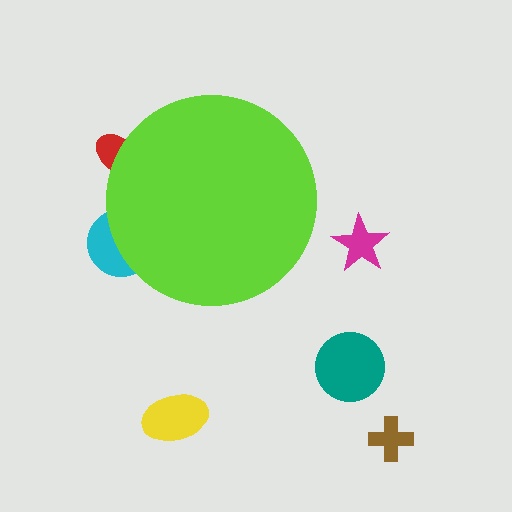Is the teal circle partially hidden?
No, the teal circle is fully visible.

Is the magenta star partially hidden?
No, the magenta star is fully visible.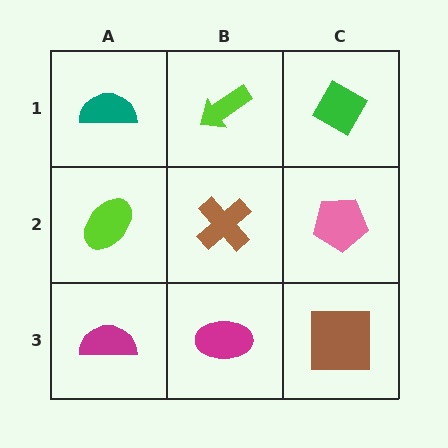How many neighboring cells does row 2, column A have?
3.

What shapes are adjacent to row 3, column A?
A lime ellipse (row 2, column A), a magenta ellipse (row 3, column B).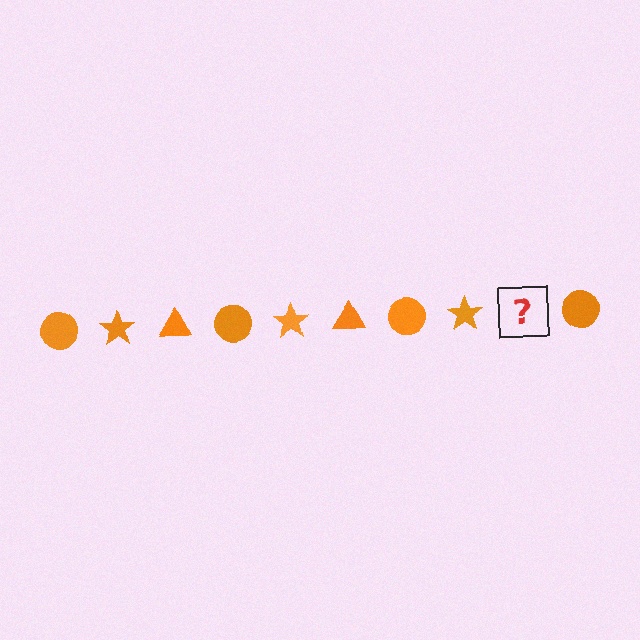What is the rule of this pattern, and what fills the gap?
The rule is that the pattern cycles through circle, star, triangle shapes in orange. The gap should be filled with an orange triangle.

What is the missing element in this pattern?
The missing element is an orange triangle.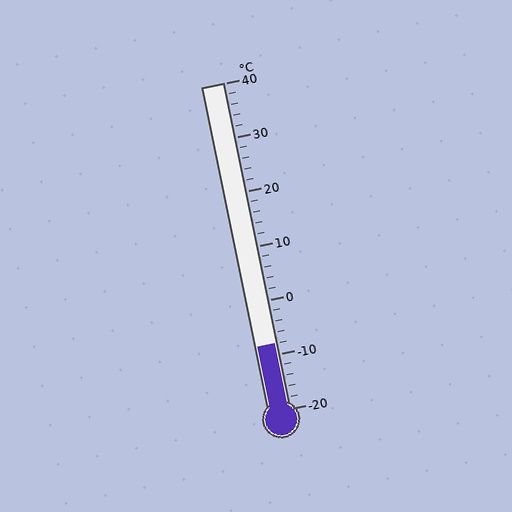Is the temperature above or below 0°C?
The temperature is below 0°C.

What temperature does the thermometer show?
The thermometer shows approximately -8°C.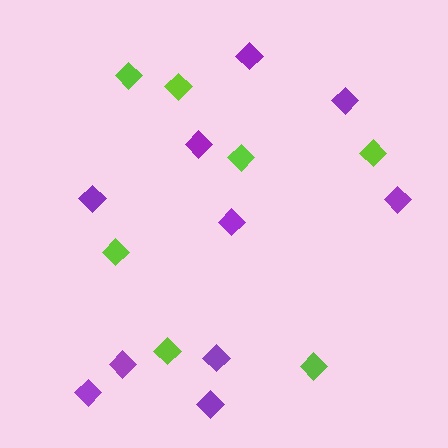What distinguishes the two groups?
There are 2 groups: one group of lime diamonds (7) and one group of purple diamonds (10).